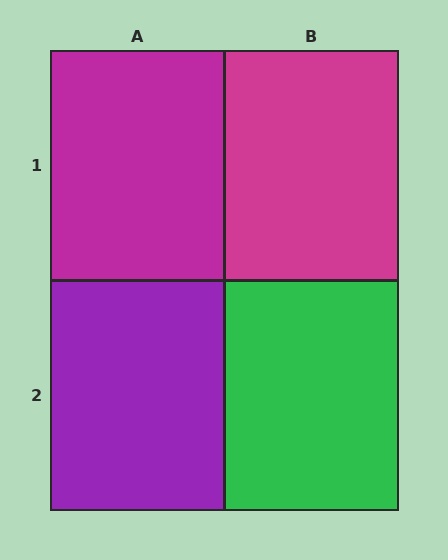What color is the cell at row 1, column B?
Magenta.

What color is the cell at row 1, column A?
Magenta.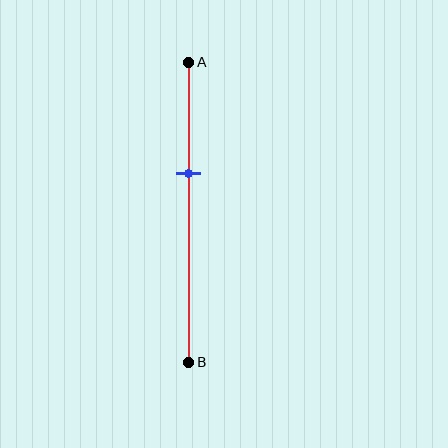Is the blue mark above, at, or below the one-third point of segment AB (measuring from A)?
The blue mark is below the one-third point of segment AB.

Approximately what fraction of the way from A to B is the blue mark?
The blue mark is approximately 35% of the way from A to B.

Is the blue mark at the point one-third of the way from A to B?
No, the mark is at about 35% from A, not at the 33% one-third point.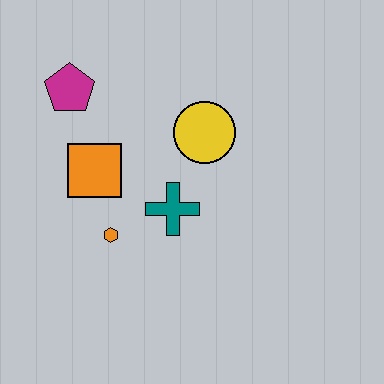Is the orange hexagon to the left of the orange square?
No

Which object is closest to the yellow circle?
The teal cross is closest to the yellow circle.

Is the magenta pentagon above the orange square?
Yes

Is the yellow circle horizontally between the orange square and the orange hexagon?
No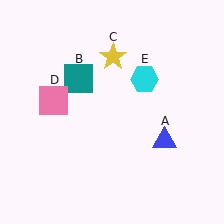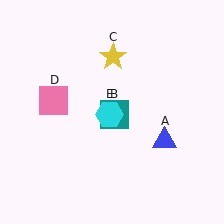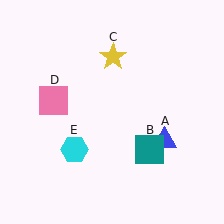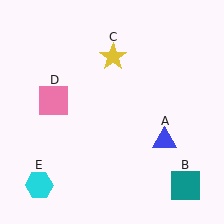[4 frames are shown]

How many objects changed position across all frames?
2 objects changed position: teal square (object B), cyan hexagon (object E).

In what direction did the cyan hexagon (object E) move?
The cyan hexagon (object E) moved down and to the left.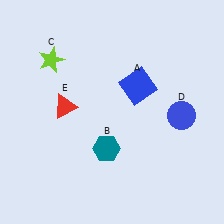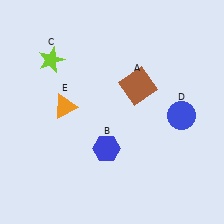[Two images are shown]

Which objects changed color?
A changed from blue to brown. B changed from teal to blue. E changed from red to orange.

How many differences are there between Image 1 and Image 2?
There are 3 differences between the two images.